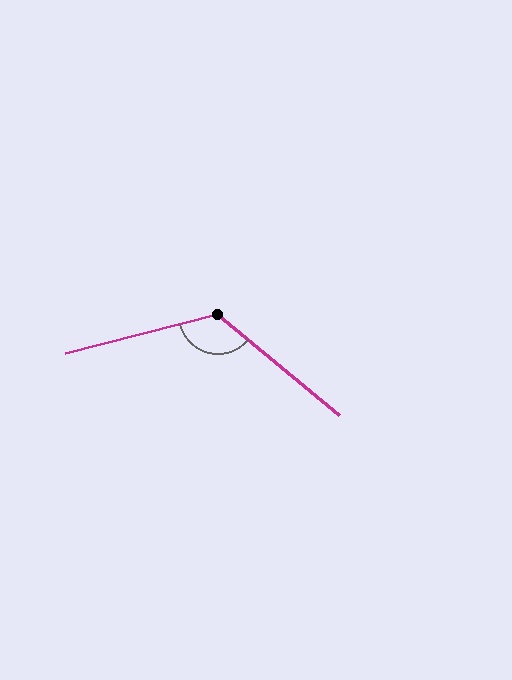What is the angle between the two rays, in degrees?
Approximately 126 degrees.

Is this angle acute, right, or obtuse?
It is obtuse.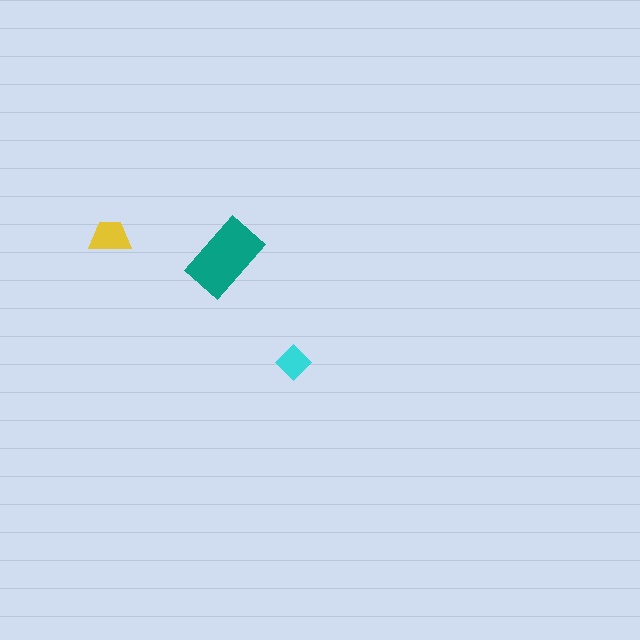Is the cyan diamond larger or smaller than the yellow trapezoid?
Smaller.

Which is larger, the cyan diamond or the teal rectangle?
The teal rectangle.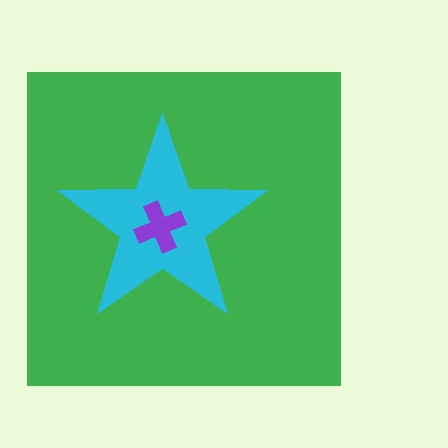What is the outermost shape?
The green square.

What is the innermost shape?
The purple cross.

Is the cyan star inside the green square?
Yes.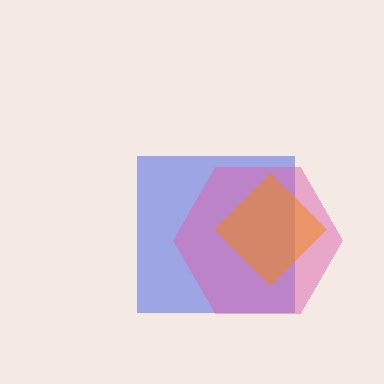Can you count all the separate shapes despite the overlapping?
Yes, there are 3 separate shapes.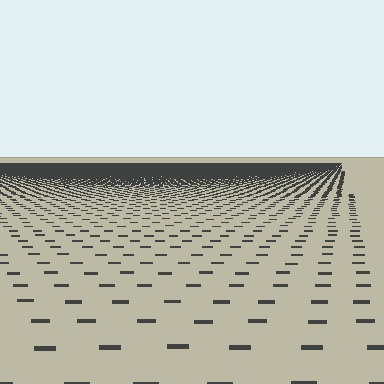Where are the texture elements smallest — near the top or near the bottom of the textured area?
Near the top.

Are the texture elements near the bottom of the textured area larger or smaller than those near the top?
Larger. Near the bottom, elements are closer to the viewer and appear at a bigger on-screen size.